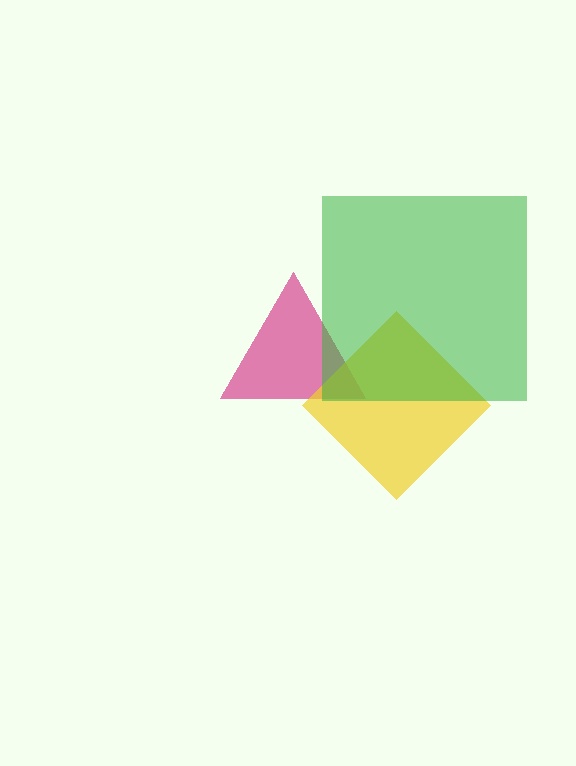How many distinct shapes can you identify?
There are 3 distinct shapes: a magenta triangle, a yellow diamond, a green square.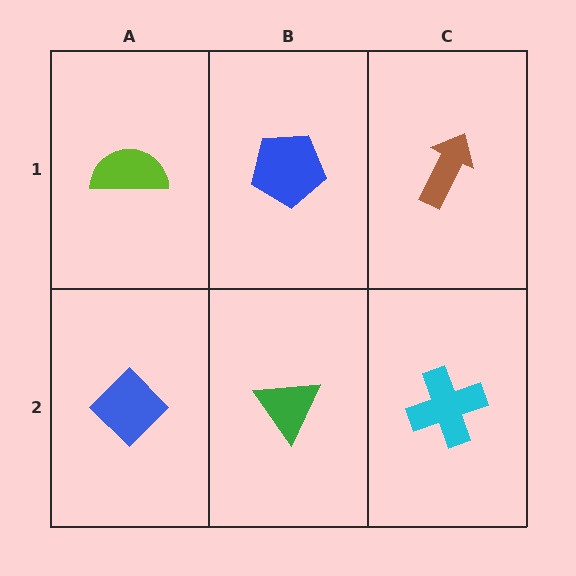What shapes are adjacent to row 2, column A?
A lime semicircle (row 1, column A), a green triangle (row 2, column B).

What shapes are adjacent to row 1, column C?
A cyan cross (row 2, column C), a blue pentagon (row 1, column B).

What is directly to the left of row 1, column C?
A blue pentagon.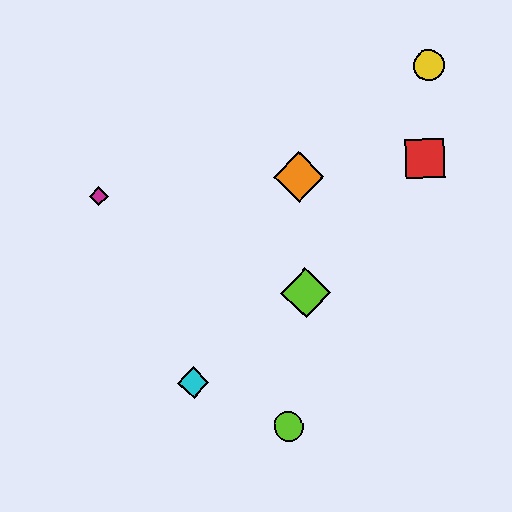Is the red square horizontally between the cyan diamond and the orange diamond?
No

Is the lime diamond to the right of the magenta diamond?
Yes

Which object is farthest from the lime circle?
The yellow circle is farthest from the lime circle.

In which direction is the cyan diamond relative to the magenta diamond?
The cyan diamond is below the magenta diamond.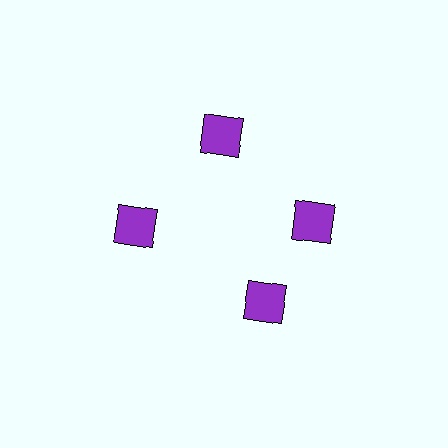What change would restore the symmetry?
The symmetry would be restored by rotating it back into even spacing with its neighbors so that all 4 squares sit at equal angles and equal distance from the center.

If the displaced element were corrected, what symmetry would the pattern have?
It would have 4-fold rotational symmetry — the pattern would map onto itself every 90 degrees.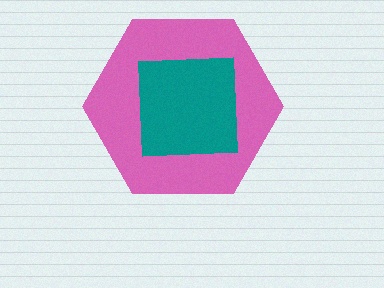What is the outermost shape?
The pink hexagon.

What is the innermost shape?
The teal square.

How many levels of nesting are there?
2.